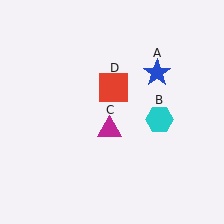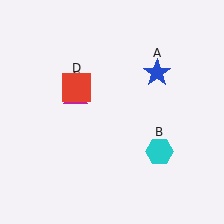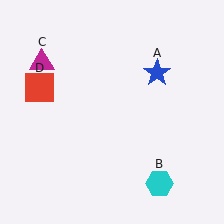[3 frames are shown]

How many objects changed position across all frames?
3 objects changed position: cyan hexagon (object B), magenta triangle (object C), red square (object D).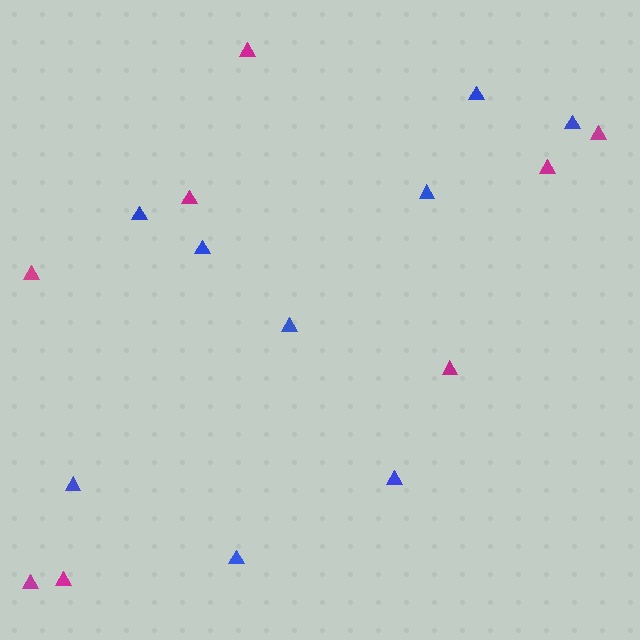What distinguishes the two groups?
There are 2 groups: one group of blue triangles (9) and one group of magenta triangles (8).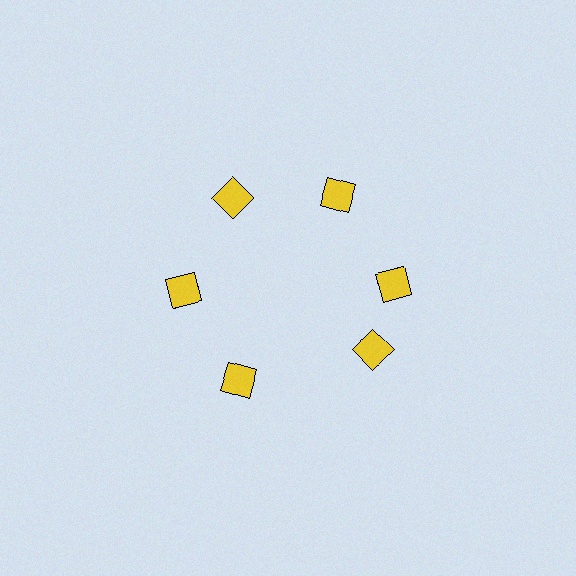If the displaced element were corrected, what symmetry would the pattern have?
It would have 6-fold rotational symmetry — the pattern would map onto itself every 60 degrees.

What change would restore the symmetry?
The symmetry would be restored by rotating it back into even spacing with its neighbors so that all 6 diamonds sit at equal angles and equal distance from the center.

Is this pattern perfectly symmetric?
No. The 6 yellow diamonds are arranged in a ring, but one element near the 5 o'clock position is rotated out of alignment along the ring, breaking the 6-fold rotational symmetry.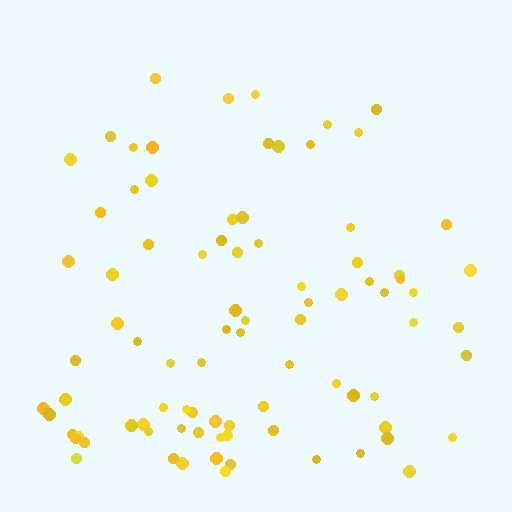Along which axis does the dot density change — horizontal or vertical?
Vertical.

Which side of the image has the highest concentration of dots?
The bottom.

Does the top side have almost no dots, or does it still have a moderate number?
Still a moderate number, just noticeably fewer than the bottom.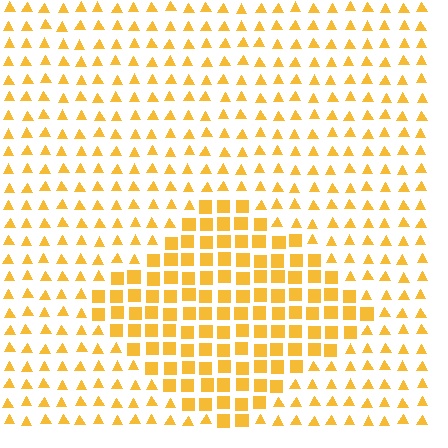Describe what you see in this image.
The image is filled with small yellow elements arranged in a uniform grid. A diamond-shaped region contains squares, while the surrounding area contains triangles. The boundary is defined purely by the change in element shape.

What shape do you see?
I see a diamond.